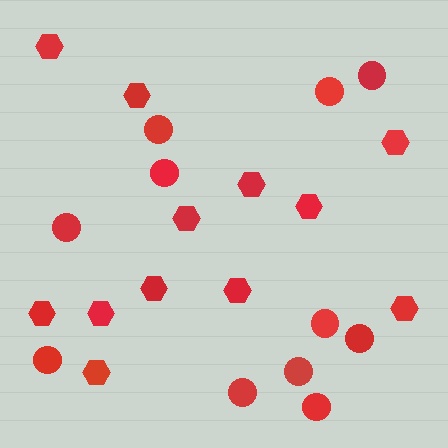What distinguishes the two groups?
There are 2 groups: one group of hexagons (12) and one group of circles (11).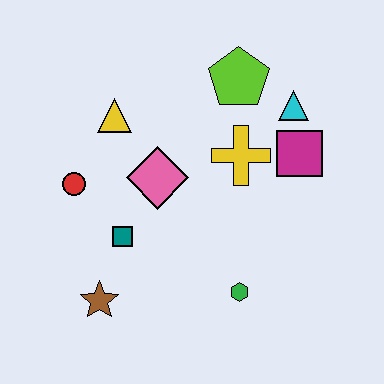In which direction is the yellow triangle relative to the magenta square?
The yellow triangle is to the left of the magenta square.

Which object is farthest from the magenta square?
The brown star is farthest from the magenta square.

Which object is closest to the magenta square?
The cyan triangle is closest to the magenta square.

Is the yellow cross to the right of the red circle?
Yes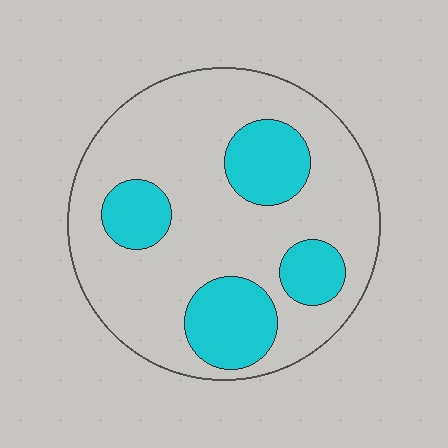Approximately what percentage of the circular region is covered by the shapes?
Approximately 25%.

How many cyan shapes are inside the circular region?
4.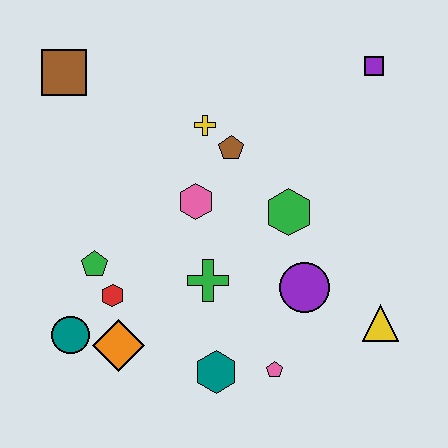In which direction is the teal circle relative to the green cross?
The teal circle is to the left of the green cross.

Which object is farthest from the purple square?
The teal circle is farthest from the purple square.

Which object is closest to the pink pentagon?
The teal hexagon is closest to the pink pentagon.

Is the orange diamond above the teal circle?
No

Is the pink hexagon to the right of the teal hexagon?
No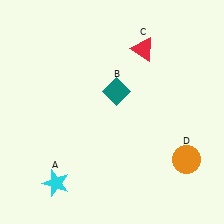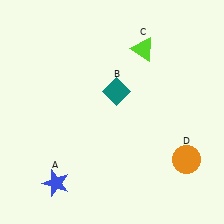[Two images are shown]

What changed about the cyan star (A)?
In Image 1, A is cyan. In Image 2, it changed to blue.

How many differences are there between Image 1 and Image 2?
There are 2 differences between the two images.